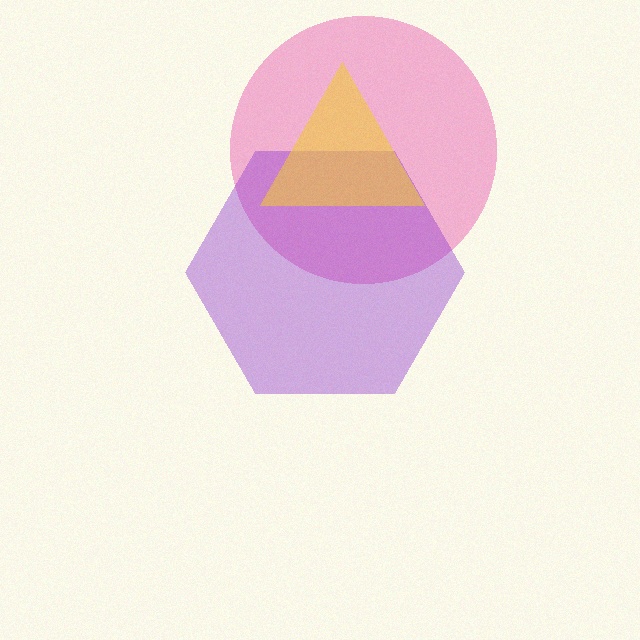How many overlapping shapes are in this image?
There are 3 overlapping shapes in the image.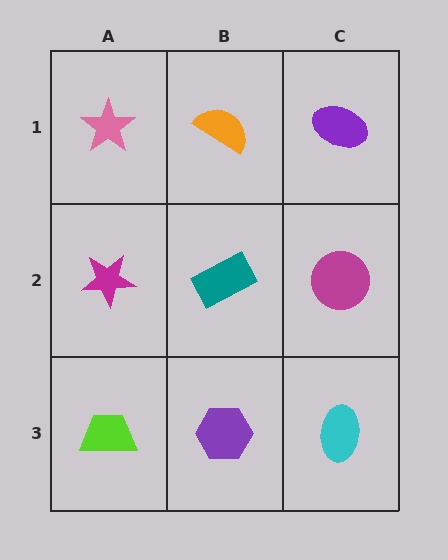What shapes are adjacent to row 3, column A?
A magenta star (row 2, column A), a purple hexagon (row 3, column B).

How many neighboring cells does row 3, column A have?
2.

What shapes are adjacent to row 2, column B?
An orange semicircle (row 1, column B), a purple hexagon (row 3, column B), a magenta star (row 2, column A), a magenta circle (row 2, column C).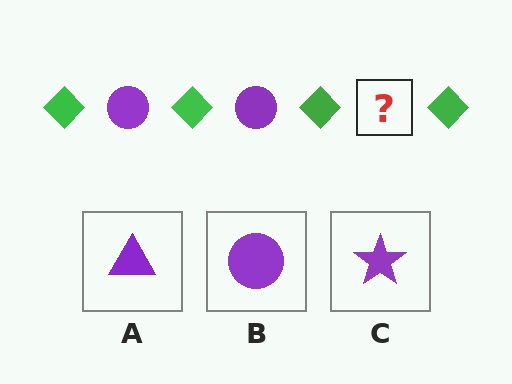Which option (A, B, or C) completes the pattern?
B.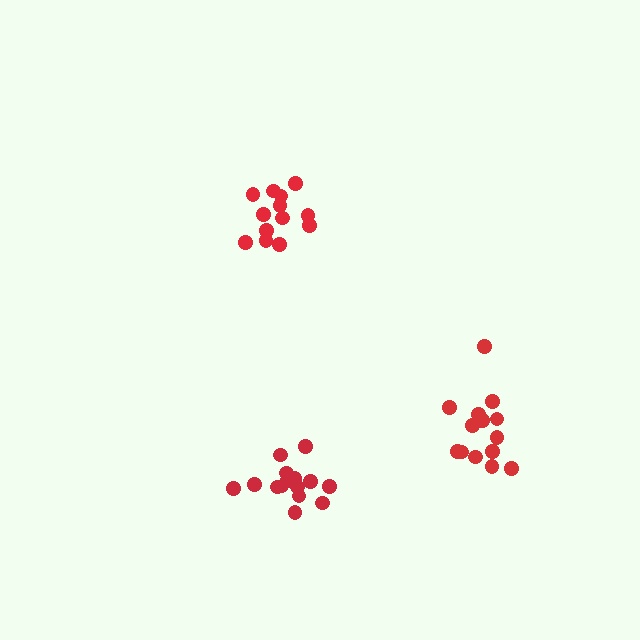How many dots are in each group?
Group 1: 13 dots, Group 2: 16 dots, Group 3: 14 dots (43 total).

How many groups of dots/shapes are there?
There are 3 groups.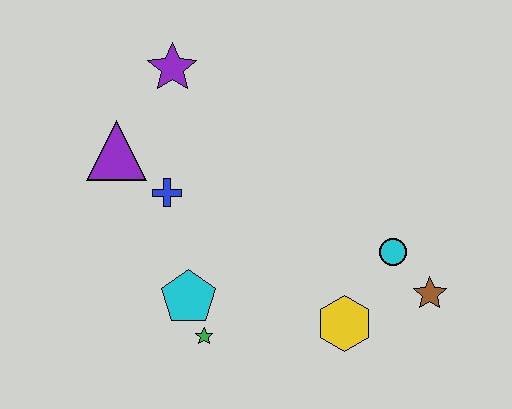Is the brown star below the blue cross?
Yes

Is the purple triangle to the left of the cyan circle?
Yes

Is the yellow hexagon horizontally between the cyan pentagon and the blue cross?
No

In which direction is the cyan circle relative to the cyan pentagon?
The cyan circle is to the right of the cyan pentagon.